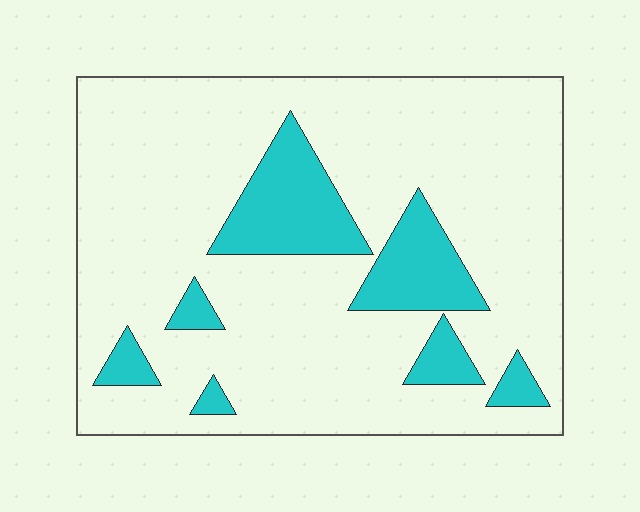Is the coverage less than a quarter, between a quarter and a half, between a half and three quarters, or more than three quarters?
Less than a quarter.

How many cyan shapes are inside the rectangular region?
7.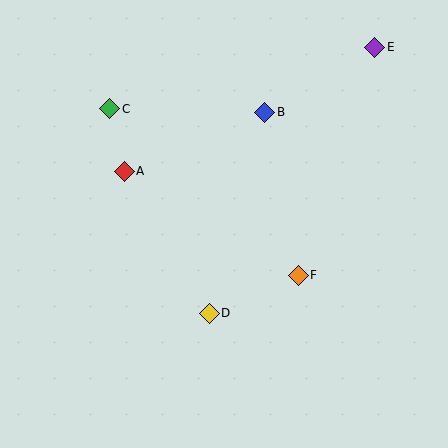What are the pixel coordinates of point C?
Point C is at (110, 109).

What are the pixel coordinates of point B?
Point B is at (265, 112).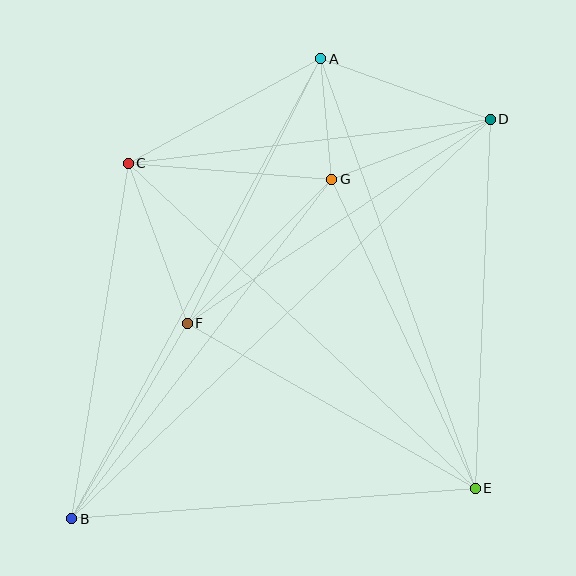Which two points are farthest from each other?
Points B and D are farthest from each other.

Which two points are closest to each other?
Points A and G are closest to each other.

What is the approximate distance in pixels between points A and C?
The distance between A and C is approximately 219 pixels.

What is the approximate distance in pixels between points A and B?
The distance between A and B is approximately 523 pixels.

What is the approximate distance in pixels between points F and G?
The distance between F and G is approximately 204 pixels.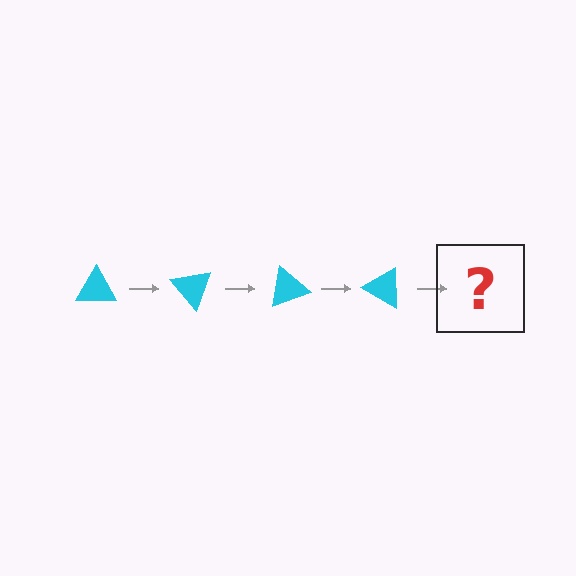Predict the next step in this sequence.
The next step is a cyan triangle rotated 200 degrees.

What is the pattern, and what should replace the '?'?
The pattern is that the triangle rotates 50 degrees each step. The '?' should be a cyan triangle rotated 200 degrees.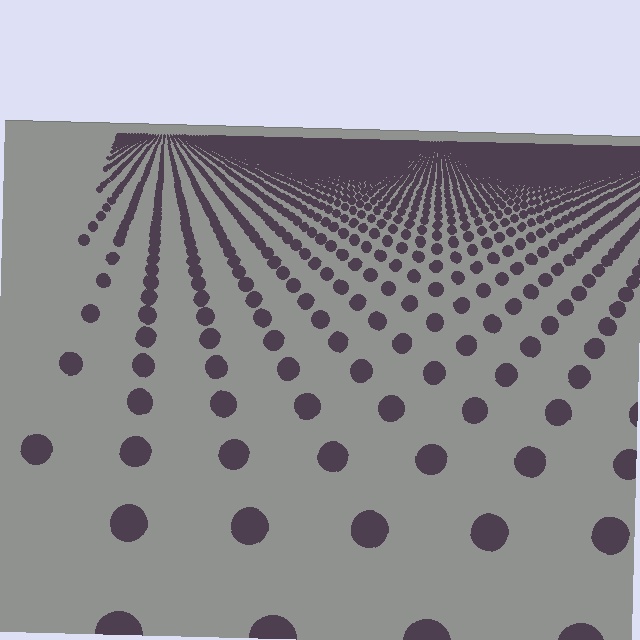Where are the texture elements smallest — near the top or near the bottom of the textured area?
Near the top.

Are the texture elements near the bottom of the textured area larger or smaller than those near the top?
Larger. Near the bottom, elements are closer to the viewer and appear at a bigger on-screen size.